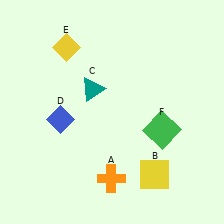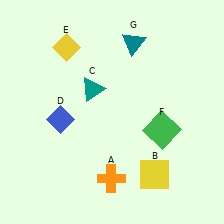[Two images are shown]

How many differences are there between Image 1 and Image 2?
There is 1 difference between the two images.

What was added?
A teal triangle (G) was added in Image 2.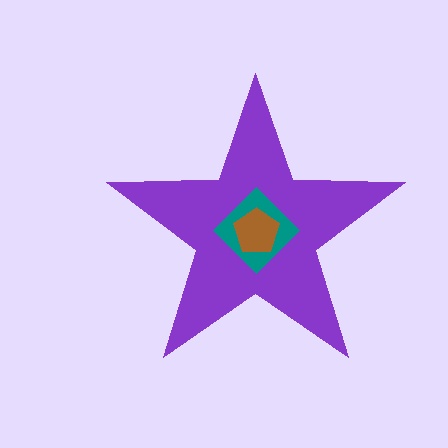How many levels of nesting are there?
3.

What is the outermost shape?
The purple star.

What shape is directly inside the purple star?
The teal diamond.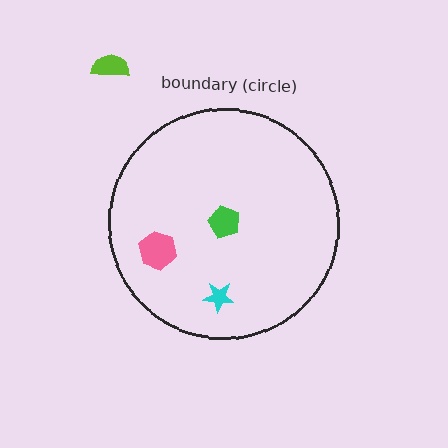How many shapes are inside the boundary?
3 inside, 1 outside.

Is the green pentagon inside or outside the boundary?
Inside.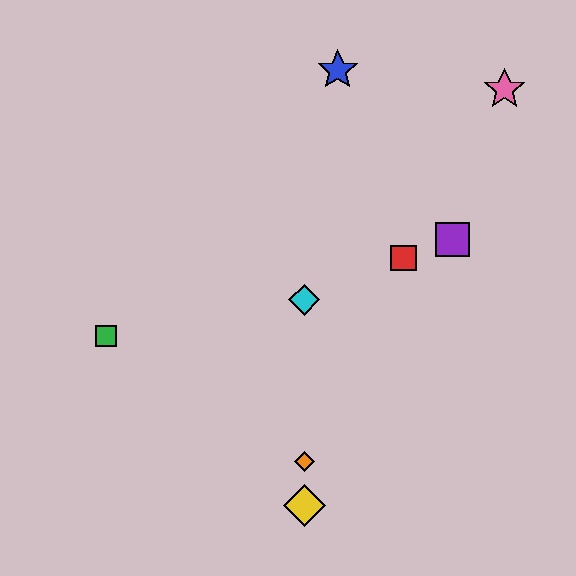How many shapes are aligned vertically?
3 shapes (the yellow diamond, the orange diamond, the cyan diamond) are aligned vertically.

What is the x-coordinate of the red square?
The red square is at x≈403.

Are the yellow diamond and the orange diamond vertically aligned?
Yes, both are at x≈304.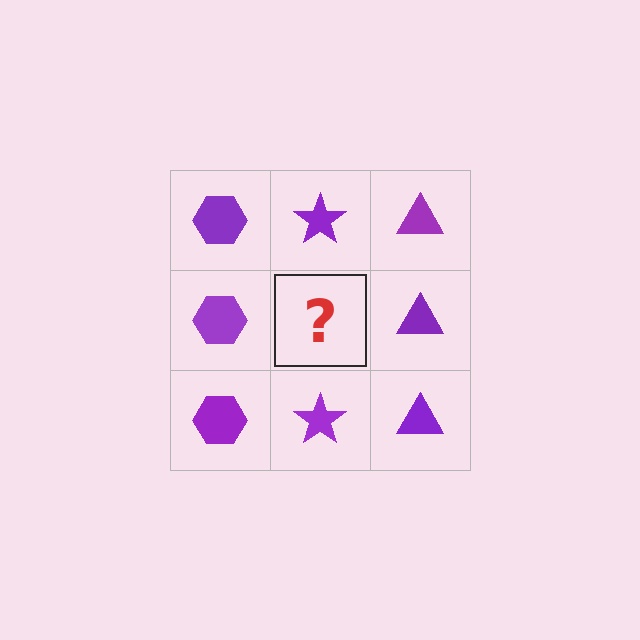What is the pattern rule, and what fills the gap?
The rule is that each column has a consistent shape. The gap should be filled with a purple star.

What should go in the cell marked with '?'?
The missing cell should contain a purple star.